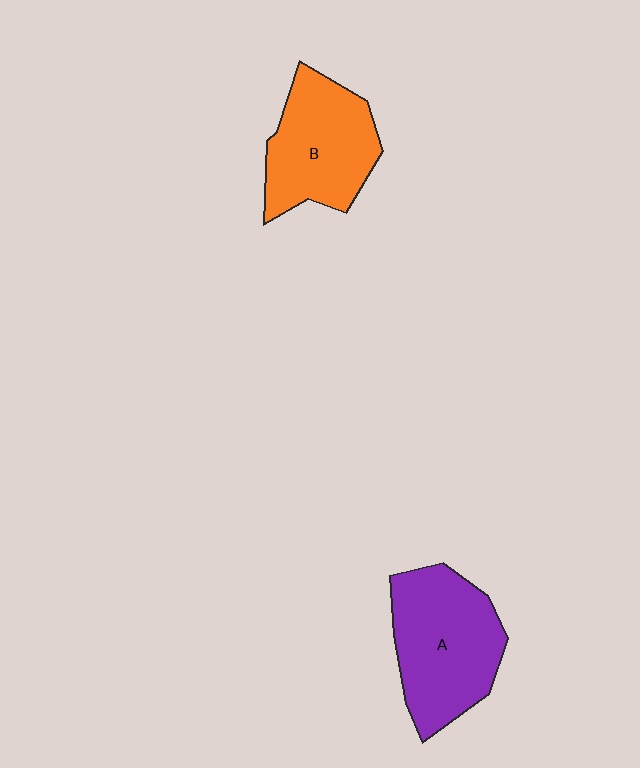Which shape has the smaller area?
Shape B (orange).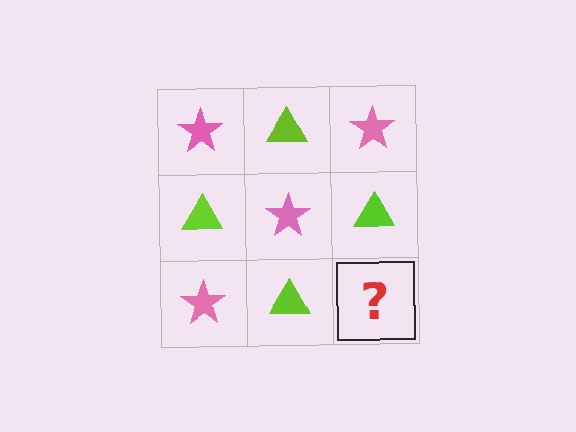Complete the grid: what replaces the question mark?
The question mark should be replaced with a pink star.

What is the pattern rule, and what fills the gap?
The rule is that it alternates pink star and lime triangle in a checkerboard pattern. The gap should be filled with a pink star.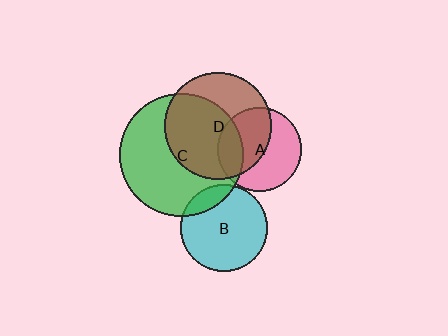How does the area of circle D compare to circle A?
Approximately 1.6 times.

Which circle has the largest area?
Circle C (green).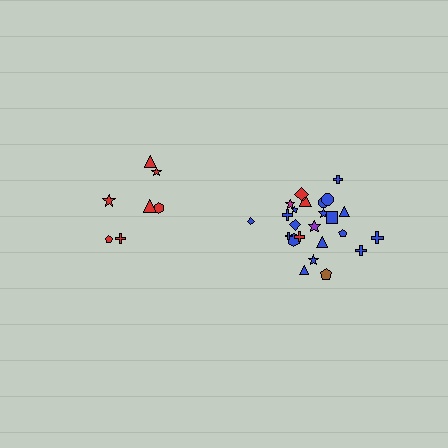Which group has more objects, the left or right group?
The right group.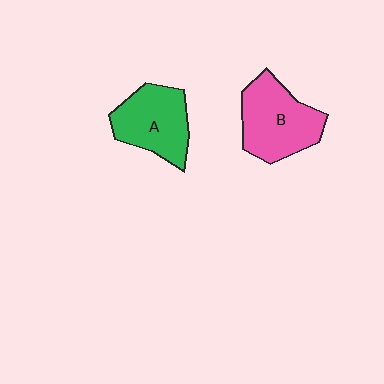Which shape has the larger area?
Shape B (pink).